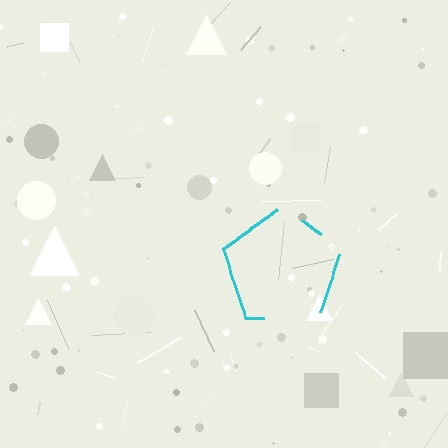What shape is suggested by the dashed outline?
The dashed outline suggests a pentagon.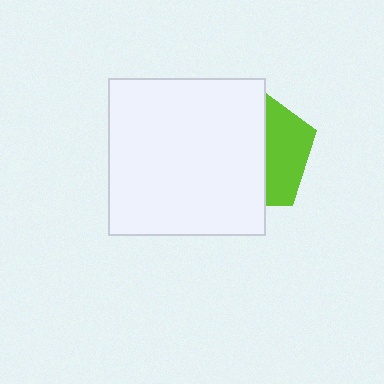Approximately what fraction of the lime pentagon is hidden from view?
Roughly 64% of the lime pentagon is hidden behind the white square.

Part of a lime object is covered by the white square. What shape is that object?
It is a pentagon.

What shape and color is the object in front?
The object in front is a white square.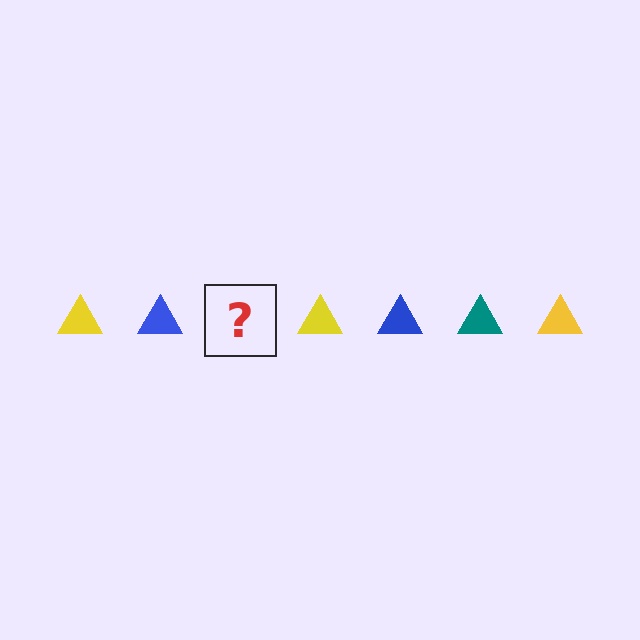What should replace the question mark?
The question mark should be replaced with a teal triangle.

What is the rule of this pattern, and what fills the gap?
The rule is that the pattern cycles through yellow, blue, teal triangles. The gap should be filled with a teal triangle.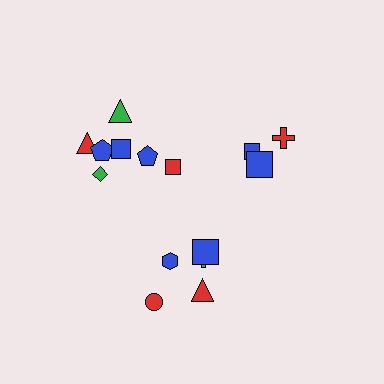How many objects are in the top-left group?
There are 7 objects.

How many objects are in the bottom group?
There are 5 objects.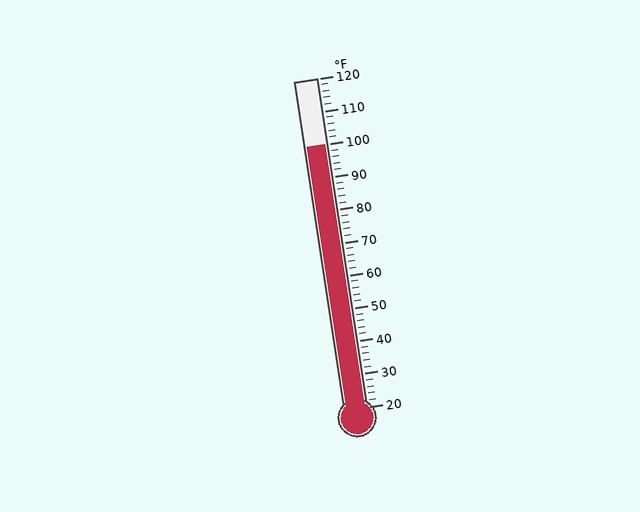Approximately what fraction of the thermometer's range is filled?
The thermometer is filled to approximately 80% of its range.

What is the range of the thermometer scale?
The thermometer scale ranges from 20°F to 120°F.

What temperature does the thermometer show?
The thermometer shows approximately 100°F.